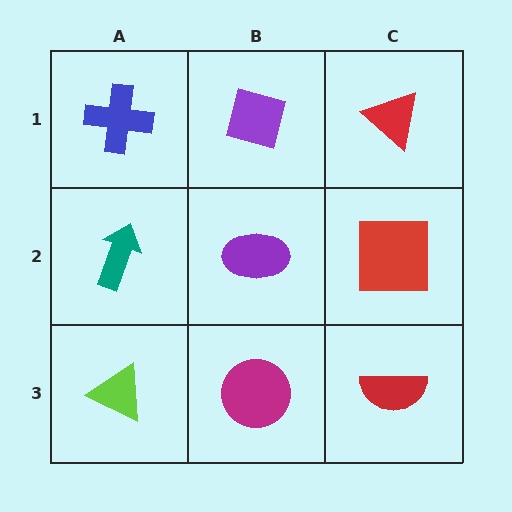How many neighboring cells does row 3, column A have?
2.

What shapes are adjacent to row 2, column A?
A blue cross (row 1, column A), a lime triangle (row 3, column A), a purple ellipse (row 2, column B).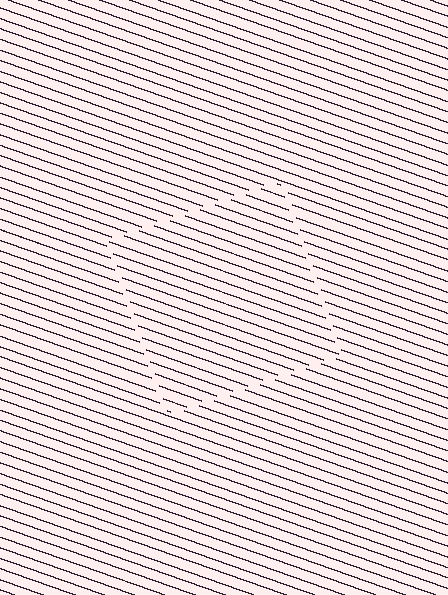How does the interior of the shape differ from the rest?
The interior of the shape contains the same grating, shifted by half a period — the contour is defined by the phase discontinuity where line-ends from the inner and outer gratings abut.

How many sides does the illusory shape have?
4 sides — the line-ends trace a square.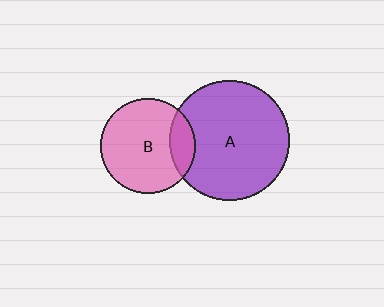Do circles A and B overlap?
Yes.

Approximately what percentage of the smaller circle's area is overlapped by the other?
Approximately 15%.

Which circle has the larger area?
Circle A (purple).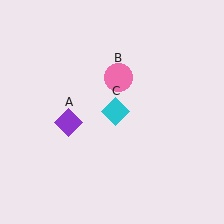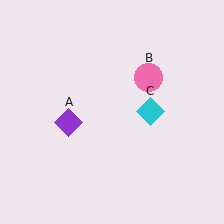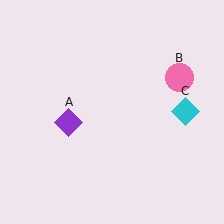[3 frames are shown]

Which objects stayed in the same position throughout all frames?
Purple diamond (object A) remained stationary.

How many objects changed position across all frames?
2 objects changed position: pink circle (object B), cyan diamond (object C).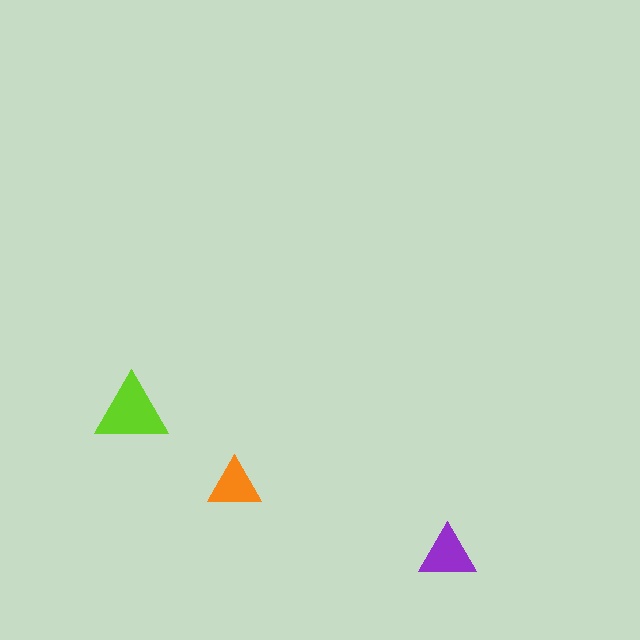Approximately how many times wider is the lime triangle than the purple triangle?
About 1.5 times wider.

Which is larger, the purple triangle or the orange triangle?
The purple one.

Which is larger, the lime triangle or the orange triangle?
The lime one.